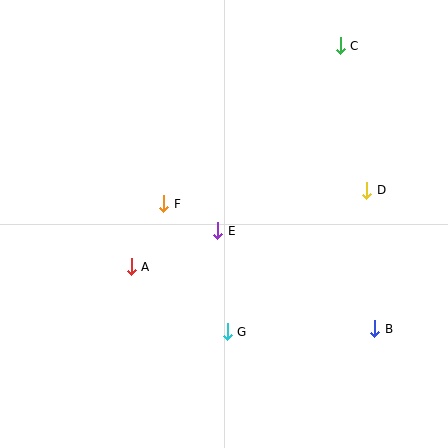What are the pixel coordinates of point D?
Point D is at (367, 190).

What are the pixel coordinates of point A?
Point A is at (131, 267).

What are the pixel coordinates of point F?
Point F is at (164, 204).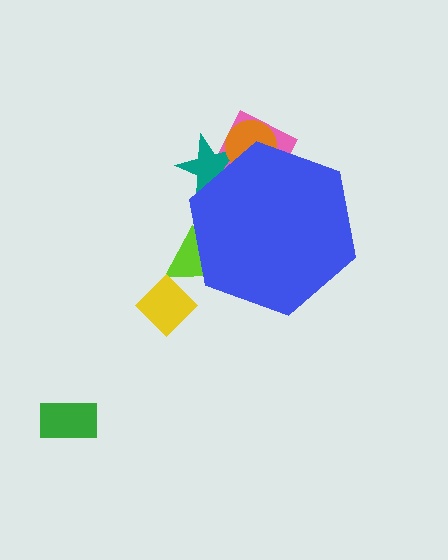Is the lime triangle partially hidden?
Yes, the lime triangle is partially hidden behind the blue hexagon.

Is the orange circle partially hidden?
Yes, the orange circle is partially hidden behind the blue hexagon.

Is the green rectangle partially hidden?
No, the green rectangle is fully visible.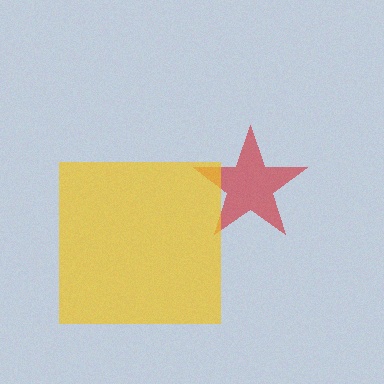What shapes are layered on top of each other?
The layered shapes are: a red star, a yellow square.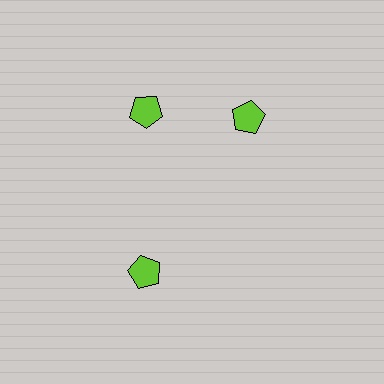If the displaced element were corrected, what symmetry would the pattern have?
It would have 3-fold rotational symmetry — the pattern would map onto itself every 120 degrees.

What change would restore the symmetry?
The symmetry would be restored by rotating it back into even spacing with its neighbors so that all 3 pentagons sit at equal angles and equal distance from the center.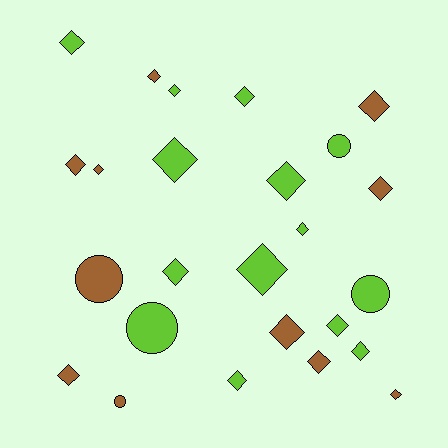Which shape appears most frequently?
Diamond, with 20 objects.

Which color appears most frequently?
Lime, with 14 objects.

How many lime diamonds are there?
There are 11 lime diamonds.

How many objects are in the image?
There are 25 objects.